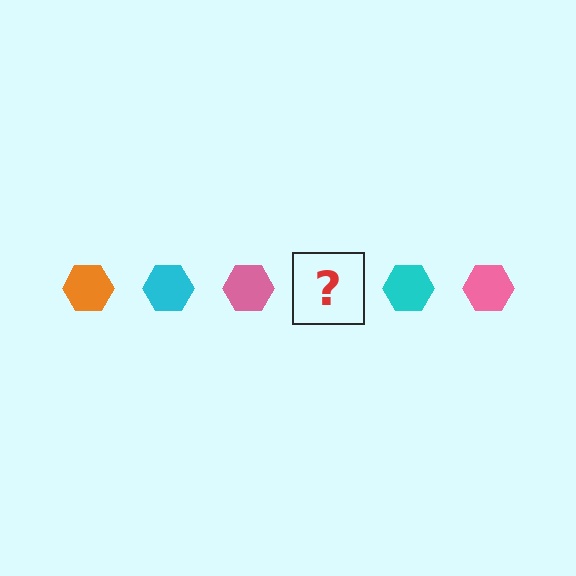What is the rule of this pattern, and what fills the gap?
The rule is that the pattern cycles through orange, cyan, pink hexagons. The gap should be filled with an orange hexagon.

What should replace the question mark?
The question mark should be replaced with an orange hexagon.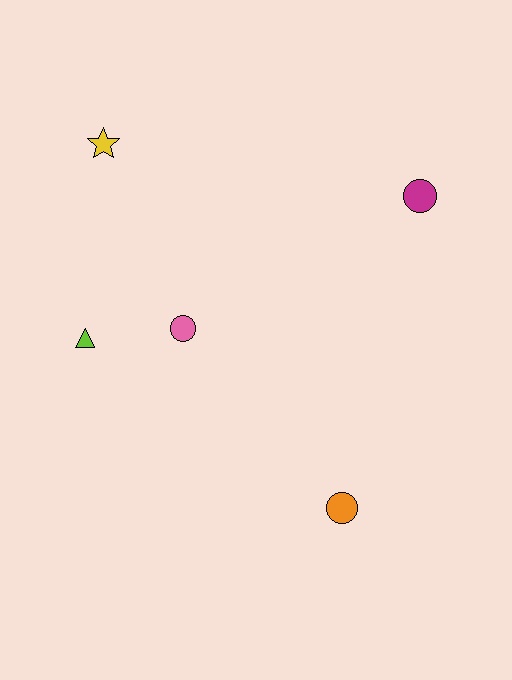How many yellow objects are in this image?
There is 1 yellow object.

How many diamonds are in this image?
There are no diamonds.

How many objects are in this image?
There are 5 objects.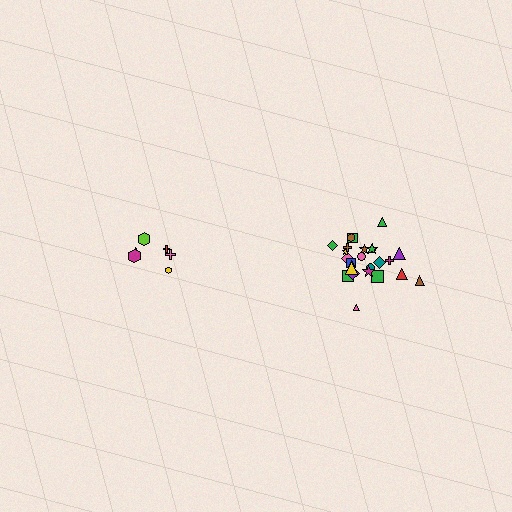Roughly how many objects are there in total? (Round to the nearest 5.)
Roughly 30 objects in total.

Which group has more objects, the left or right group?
The right group.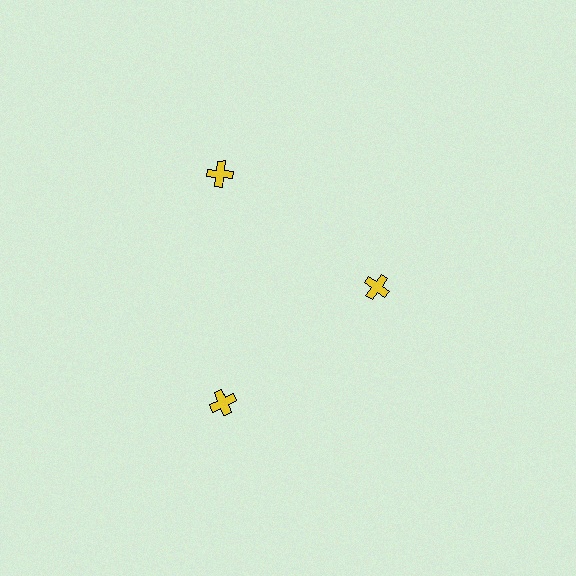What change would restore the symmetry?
The symmetry would be restored by moving it outward, back onto the ring so that all 3 crosses sit at equal angles and equal distance from the center.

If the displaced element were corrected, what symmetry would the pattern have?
It would have 3-fold rotational symmetry — the pattern would map onto itself every 120 degrees.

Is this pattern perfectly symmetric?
No. The 3 yellow crosses are arranged in a ring, but one element near the 3 o'clock position is pulled inward toward the center, breaking the 3-fold rotational symmetry.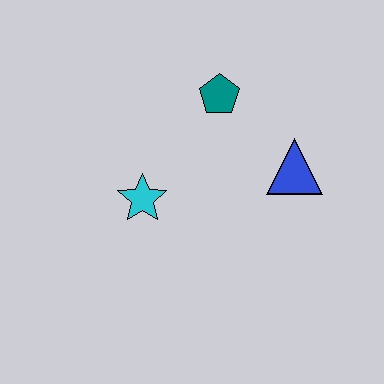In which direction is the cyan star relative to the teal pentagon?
The cyan star is below the teal pentagon.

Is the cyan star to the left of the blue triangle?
Yes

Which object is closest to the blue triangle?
The teal pentagon is closest to the blue triangle.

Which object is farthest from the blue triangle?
The cyan star is farthest from the blue triangle.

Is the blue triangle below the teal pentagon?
Yes